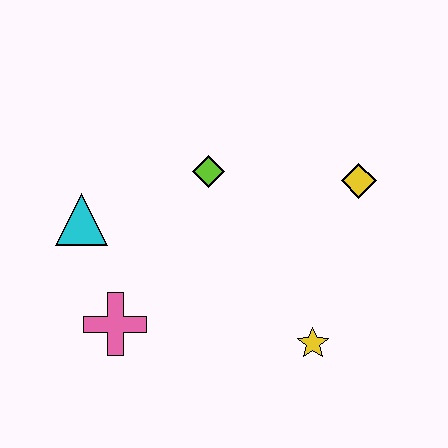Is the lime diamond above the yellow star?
Yes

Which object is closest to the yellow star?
The yellow diamond is closest to the yellow star.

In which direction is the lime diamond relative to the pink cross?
The lime diamond is above the pink cross.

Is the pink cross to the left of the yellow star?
Yes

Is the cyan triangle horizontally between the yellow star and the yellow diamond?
No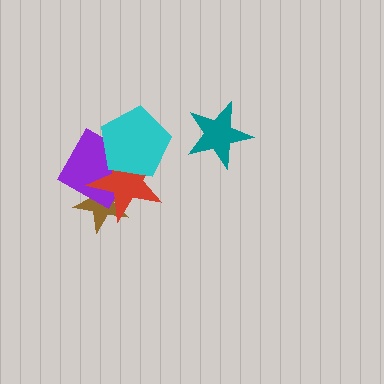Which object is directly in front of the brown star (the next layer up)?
The purple diamond is directly in front of the brown star.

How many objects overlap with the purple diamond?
3 objects overlap with the purple diamond.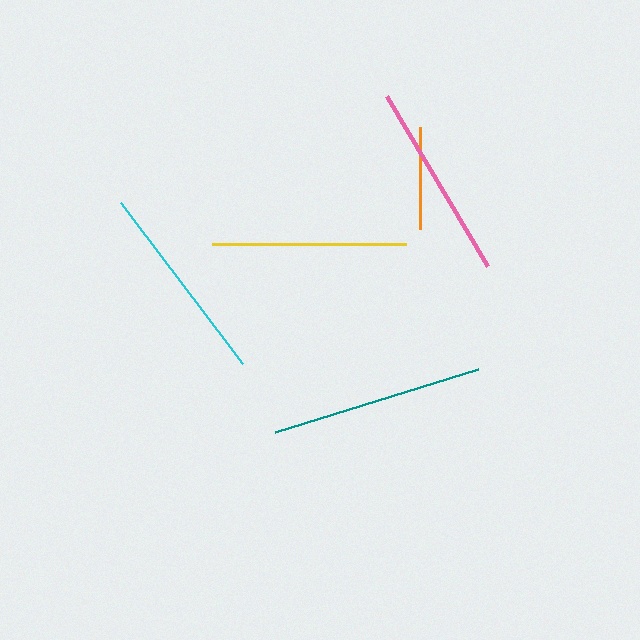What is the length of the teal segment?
The teal segment is approximately 212 pixels long.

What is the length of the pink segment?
The pink segment is approximately 198 pixels long.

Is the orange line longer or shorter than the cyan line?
The cyan line is longer than the orange line.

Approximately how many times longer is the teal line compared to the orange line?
The teal line is approximately 2.1 times the length of the orange line.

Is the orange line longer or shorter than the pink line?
The pink line is longer than the orange line.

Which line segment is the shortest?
The orange line is the shortest at approximately 102 pixels.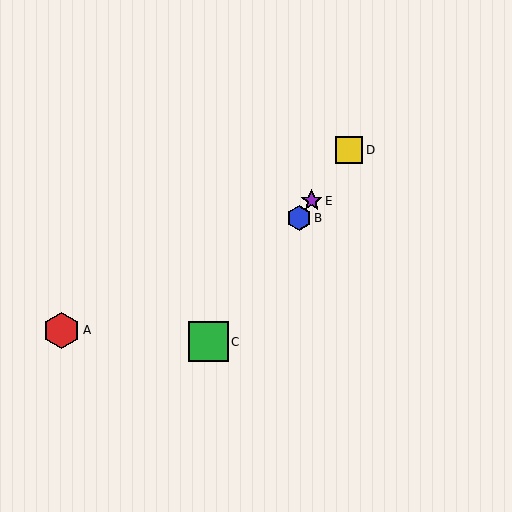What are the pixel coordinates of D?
Object D is at (349, 150).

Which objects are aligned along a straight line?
Objects B, C, D, E are aligned along a straight line.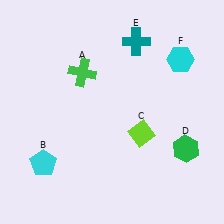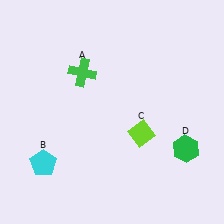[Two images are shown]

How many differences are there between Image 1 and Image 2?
There are 2 differences between the two images.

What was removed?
The teal cross (E), the cyan hexagon (F) were removed in Image 2.